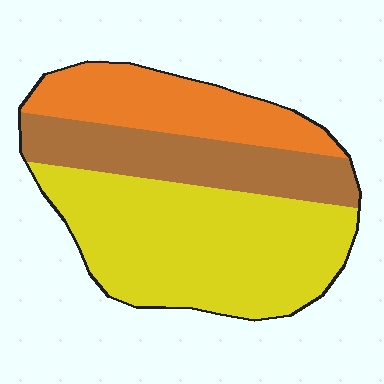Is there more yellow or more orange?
Yellow.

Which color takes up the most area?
Yellow, at roughly 50%.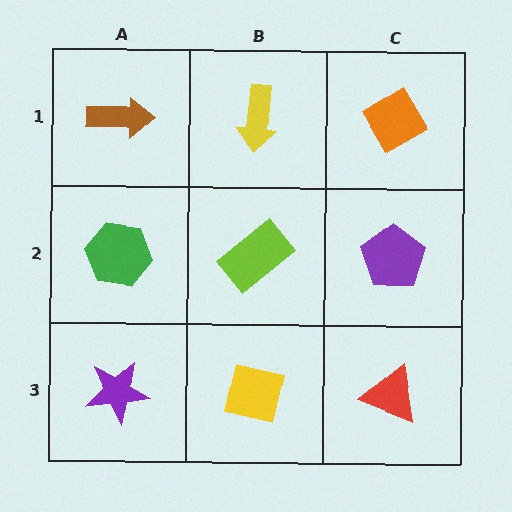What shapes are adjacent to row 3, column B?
A lime rectangle (row 2, column B), a purple star (row 3, column A), a red triangle (row 3, column C).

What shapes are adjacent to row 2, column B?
A yellow arrow (row 1, column B), a yellow square (row 3, column B), a green hexagon (row 2, column A), a purple pentagon (row 2, column C).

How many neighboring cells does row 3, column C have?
2.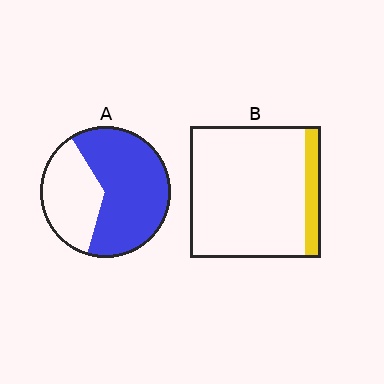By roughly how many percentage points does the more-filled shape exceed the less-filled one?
By roughly 50 percentage points (A over B).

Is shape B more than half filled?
No.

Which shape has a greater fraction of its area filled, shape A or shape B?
Shape A.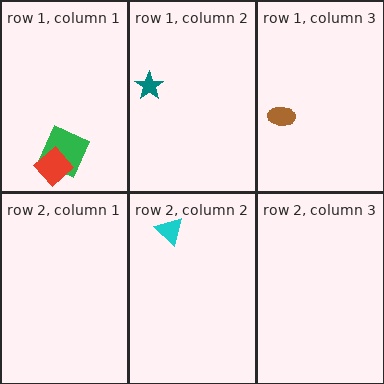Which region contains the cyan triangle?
The row 2, column 2 region.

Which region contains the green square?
The row 1, column 1 region.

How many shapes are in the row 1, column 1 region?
2.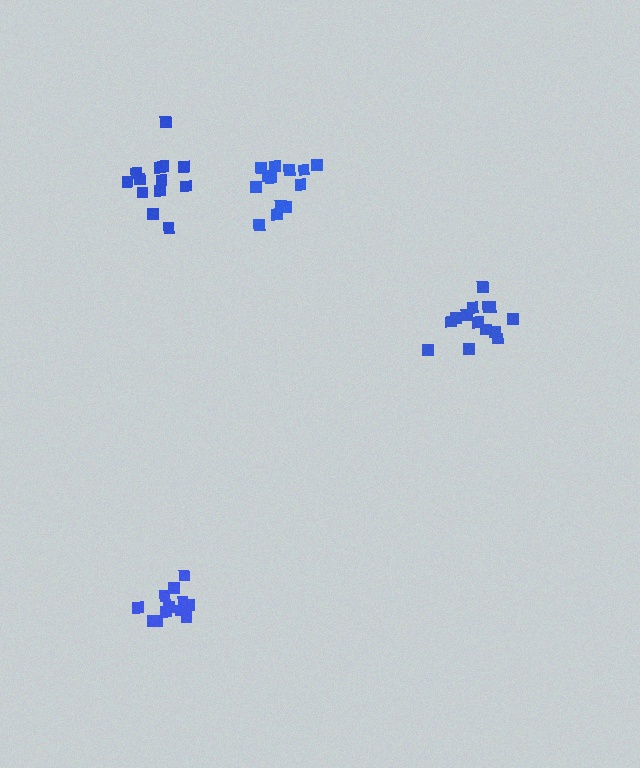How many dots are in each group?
Group 1: 13 dots, Group 2: 12 dots, Group 3: 13 dots, Group 4: 14 dots (52 total).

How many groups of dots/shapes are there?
There are 4 groups.